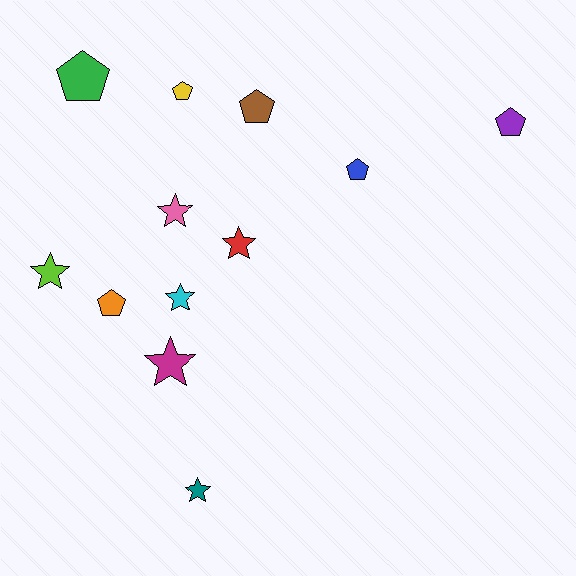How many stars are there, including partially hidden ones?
There are 6 stars.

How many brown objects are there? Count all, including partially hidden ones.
There is 1 brown object.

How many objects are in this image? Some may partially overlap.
There are 12 objects.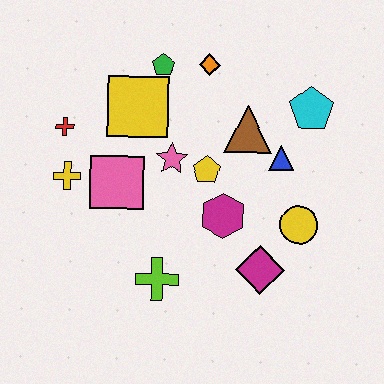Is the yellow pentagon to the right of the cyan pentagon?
No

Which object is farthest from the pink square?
The cyan pentagon is farthest from the pink square.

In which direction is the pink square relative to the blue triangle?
The pink square is to the left of the blue triangle.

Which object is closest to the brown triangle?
The blue triangle is closest to the brown triangle.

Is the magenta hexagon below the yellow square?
Yes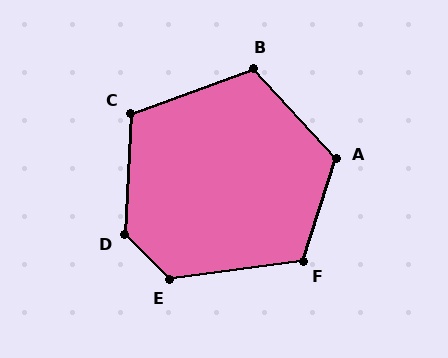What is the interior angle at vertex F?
Approximately 116 degrees (obtuse).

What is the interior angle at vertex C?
Approximately 113 degrees (obtuse).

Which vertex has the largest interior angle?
D, at approximately 132 degrees.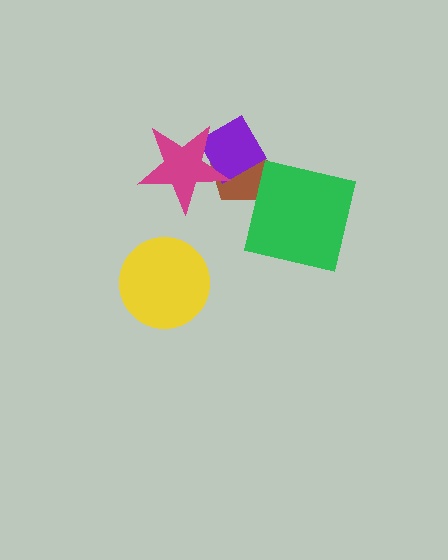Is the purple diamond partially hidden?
Yes, it is partially covered by another shape.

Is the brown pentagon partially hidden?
Yes, it is partially covered by another shape.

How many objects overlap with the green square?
0 objects overlap with the green square.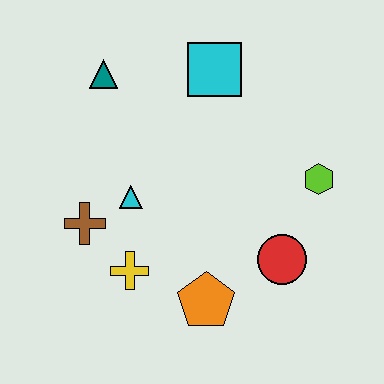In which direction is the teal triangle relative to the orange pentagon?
The teal triangle is above the orange pentagon.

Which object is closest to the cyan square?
The teal triangle is closest to the cyan square.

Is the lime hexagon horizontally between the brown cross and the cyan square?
No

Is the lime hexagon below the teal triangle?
Yes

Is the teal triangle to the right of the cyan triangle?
No